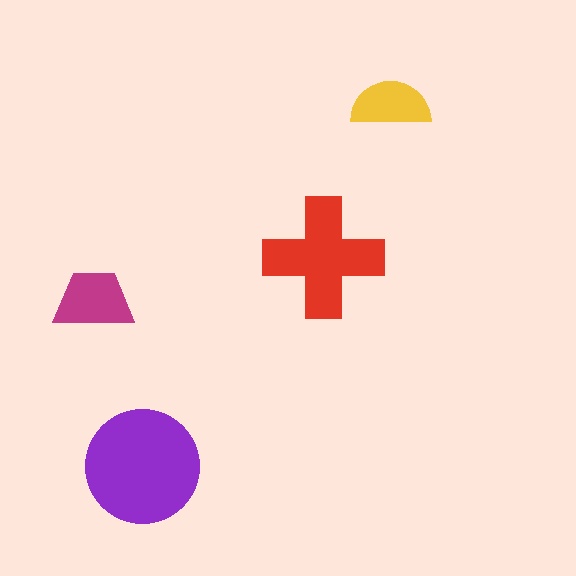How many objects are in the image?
There are 4 objects in the image.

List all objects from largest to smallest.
The purple circle, the red cross, the magenta trapezoid, the yellow semicircle.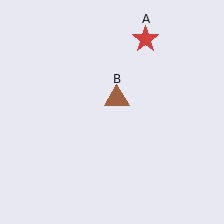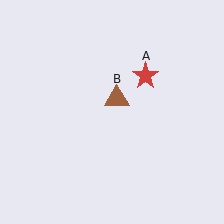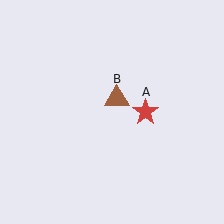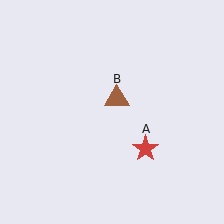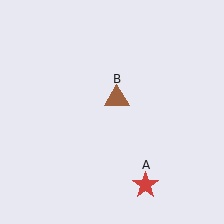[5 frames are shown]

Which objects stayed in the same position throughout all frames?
Brown triangle (object B) remained stationary.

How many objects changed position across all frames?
1 object changed position: red star (object A).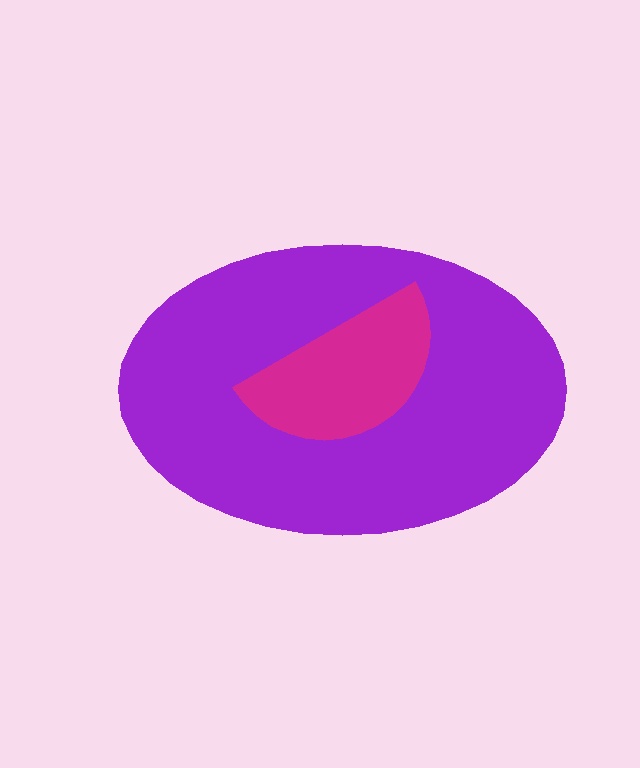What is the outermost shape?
The purple ellipse.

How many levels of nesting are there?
2.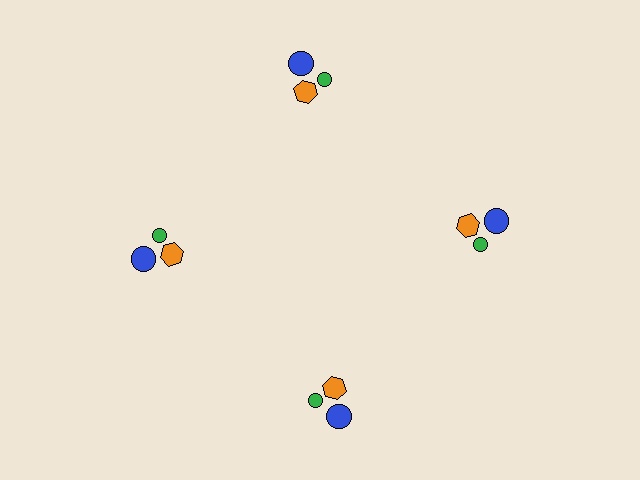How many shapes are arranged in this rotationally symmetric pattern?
There are 12 shapes, arranged in 4 groups of 3.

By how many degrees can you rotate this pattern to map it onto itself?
The pattern maps onto itself every 90 degrees of rotation.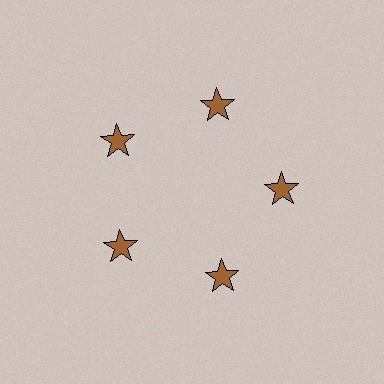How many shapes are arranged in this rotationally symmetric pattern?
There are 5 shapes, arranged in 5 groups of 1.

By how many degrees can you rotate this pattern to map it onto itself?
The pattern maps onto itself every 72 degrees of rotation.